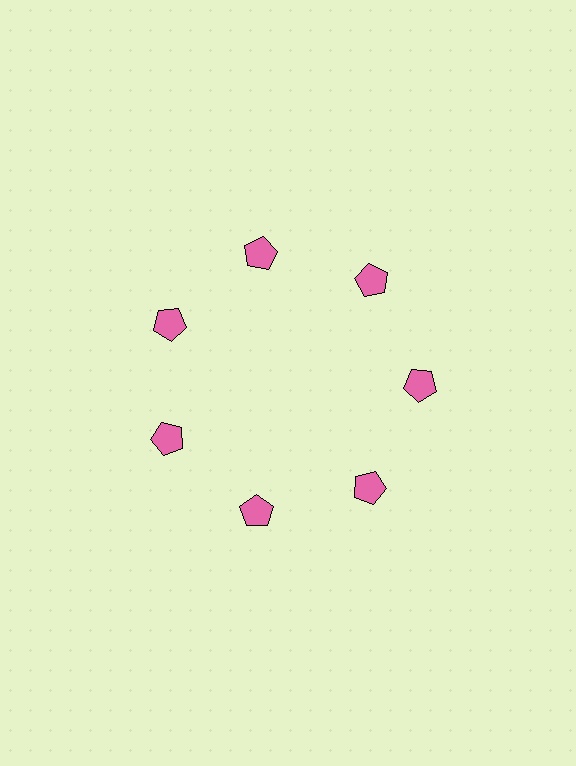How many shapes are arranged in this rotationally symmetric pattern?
There are 7 shapes, arranged in 7 groups of 1.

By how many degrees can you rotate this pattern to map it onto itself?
The pattern maps onto itself every 51 degrees of rotation.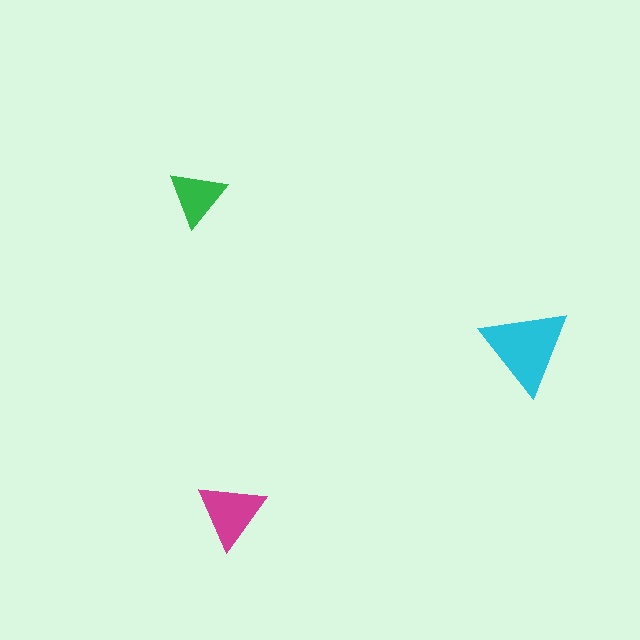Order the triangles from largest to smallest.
the cyan one, the magenta one, the green one.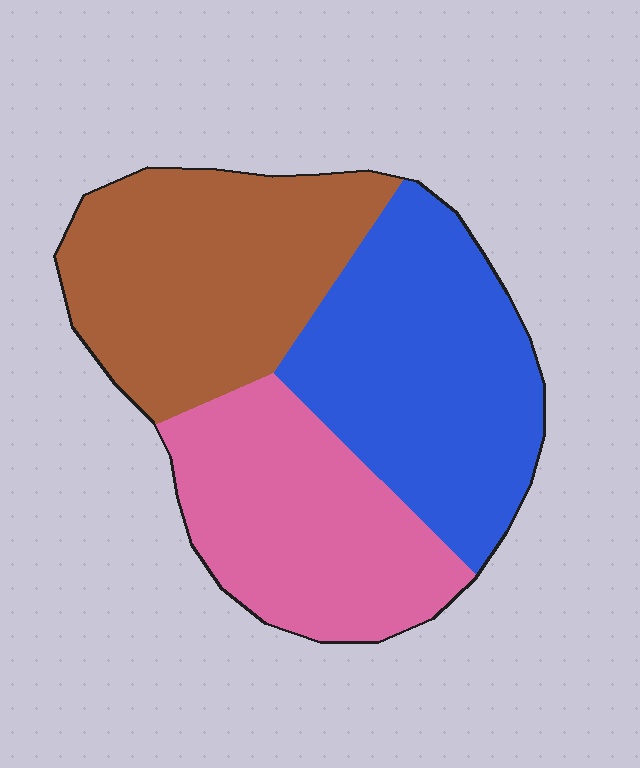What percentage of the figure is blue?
Blue takes up about three eighths (3/8) of the figure.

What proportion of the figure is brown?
Brown takes up about one third (1/3) of the figure.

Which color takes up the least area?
Pink, at roughly 30%.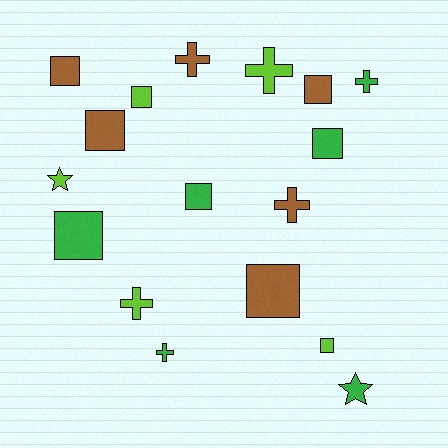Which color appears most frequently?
Brown, with 6 objects.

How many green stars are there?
There is 1 green star.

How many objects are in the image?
There are 17 objects.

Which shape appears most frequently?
Square, with 9 objects.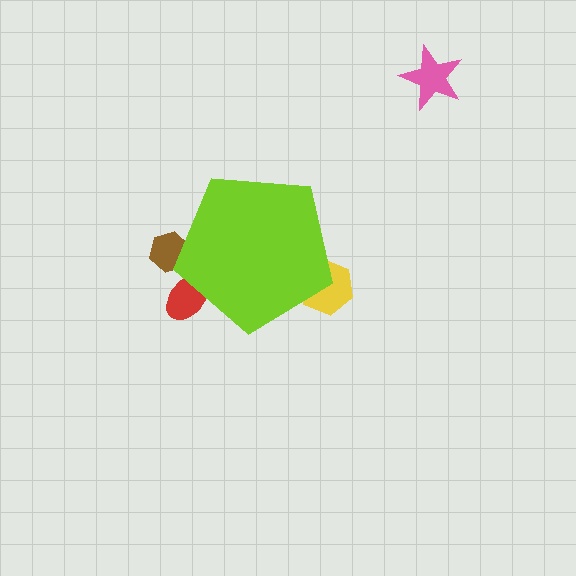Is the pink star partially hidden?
No, the pink star is fully visible.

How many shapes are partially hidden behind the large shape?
3 shapes are partially hidden.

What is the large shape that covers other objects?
A lime pentagon.